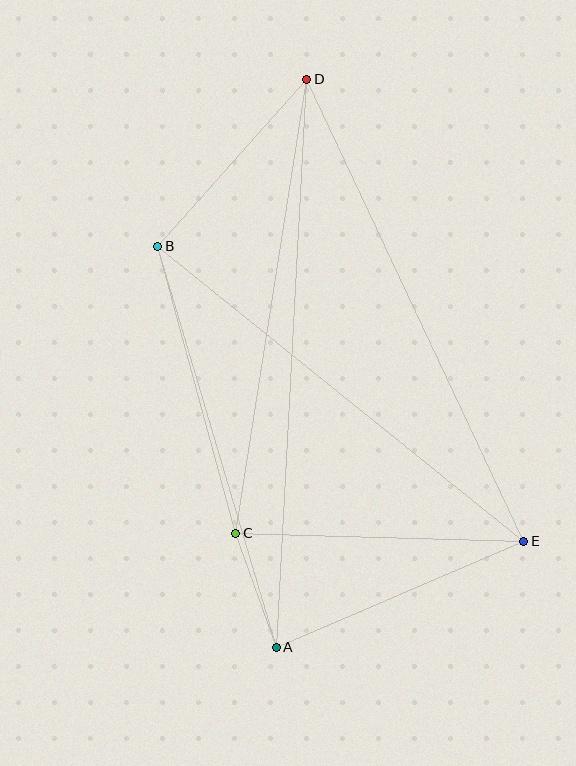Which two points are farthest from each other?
Points A and D are farthest from each other.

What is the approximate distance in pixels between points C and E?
The distance between C and E is approximately 288 pixels.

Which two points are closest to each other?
Points A and C are closest to each other.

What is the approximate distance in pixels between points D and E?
The distance between D and E is approximately 510 pixels.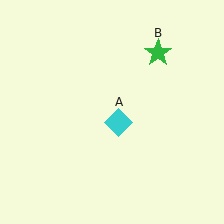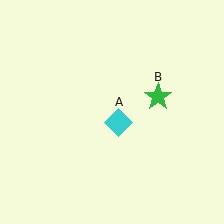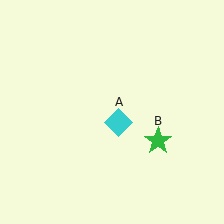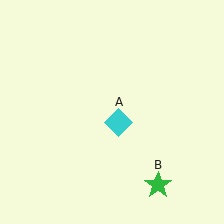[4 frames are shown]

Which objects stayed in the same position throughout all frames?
Cyan diamond (object A) remained stationary.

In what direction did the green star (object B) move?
The green star (object B) moved down.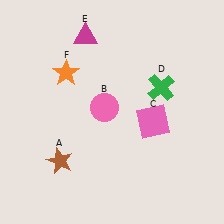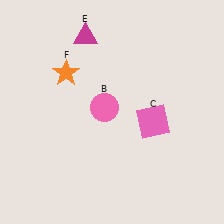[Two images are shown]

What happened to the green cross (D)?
The green cross (D) was removed in Image 2. It was in the top-right area of Image 1.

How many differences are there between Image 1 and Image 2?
There are 2 differences between the two images.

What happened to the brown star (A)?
The brown star (A) was removed in Image 2. It was in the bottom-left area of Image 1.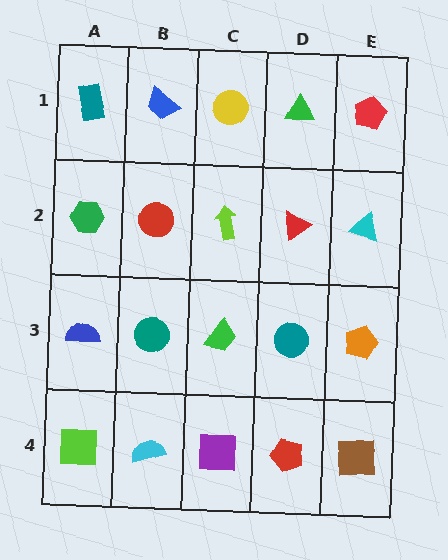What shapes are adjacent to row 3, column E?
A cyan triangle (row 2, column E), a brown square (row 4, column E), a teal circle (row 3, column D).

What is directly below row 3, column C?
A purple square.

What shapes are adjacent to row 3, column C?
A lime arrow (row 2, column C), a purple square (row 4, column C), a teal circle (row 3, column B), a teal circle (row 3, column D).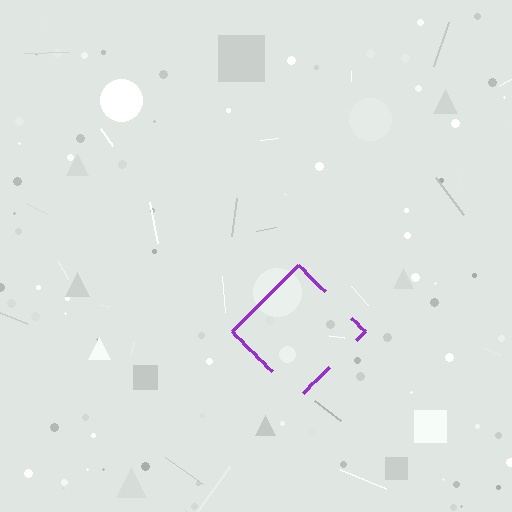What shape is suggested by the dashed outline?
The dashed outline suggests a diamond.